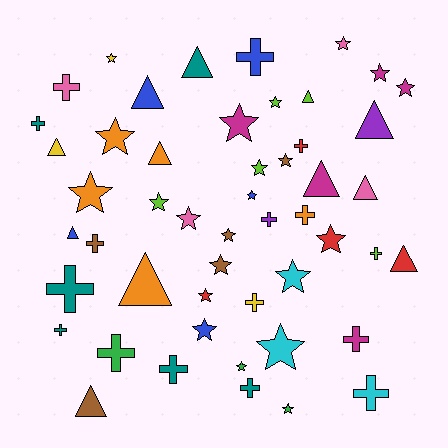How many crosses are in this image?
There are 16 crosses.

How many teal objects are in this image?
There are 6 teal objects.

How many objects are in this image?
There are 50 objects.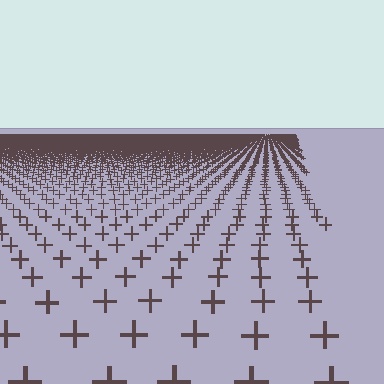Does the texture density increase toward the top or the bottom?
Density increases toward the top.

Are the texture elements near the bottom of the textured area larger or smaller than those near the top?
Larger. Near the bottom, elements are closer to the viewer and appear at a bigger on-screen size.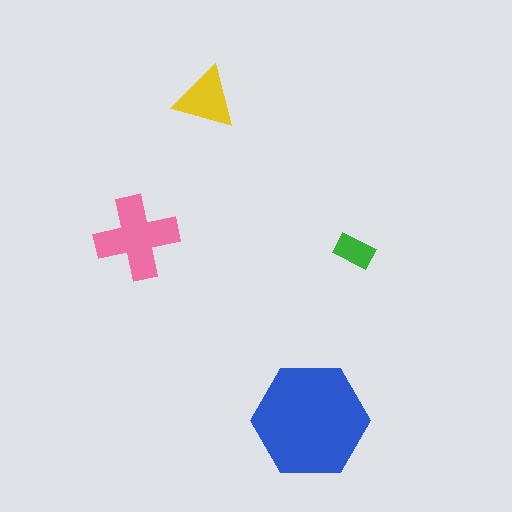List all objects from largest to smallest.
The blue hexagon, the pink cross, the yellow triangle, the green rectangle.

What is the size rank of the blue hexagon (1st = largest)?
1st.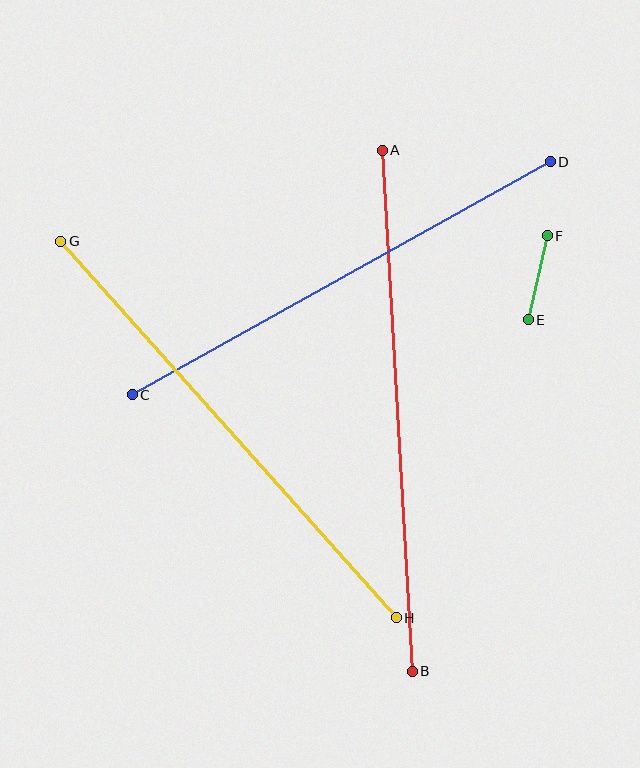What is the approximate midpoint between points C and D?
The midpoint is at approximately (341, 278) pixels.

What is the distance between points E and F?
The distance is approximately 86 pixels.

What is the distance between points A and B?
The distance is approximately 522 pixels.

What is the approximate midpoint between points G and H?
The midpoint is at approximately (229, 430) pixels.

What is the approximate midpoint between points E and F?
The midpoint is at approximately (538, 278) pixels.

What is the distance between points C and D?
The distance is approximately 478 pixels.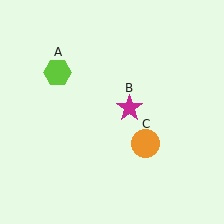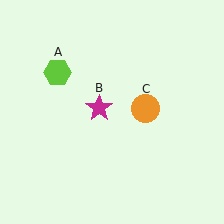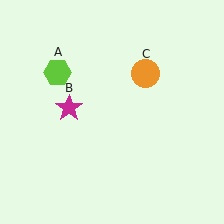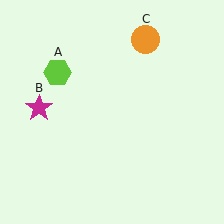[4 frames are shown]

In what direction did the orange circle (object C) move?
The orange circle (object C) moved up.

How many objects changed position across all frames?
2 objects changed position: magenta star (object B), orange circle (object C).